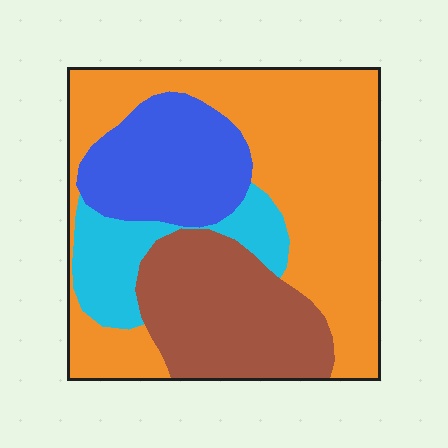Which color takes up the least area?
Cyan, at roughly 10%.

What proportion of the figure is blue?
Blue takes up between a sixth and a third of the figure.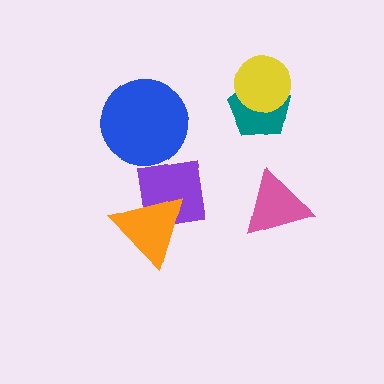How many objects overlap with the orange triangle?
1 object overlaps with the orange triangle.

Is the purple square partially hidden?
Yes, it is partially covered by another shape.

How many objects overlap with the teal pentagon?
1 object overlaps with the teal pentagon.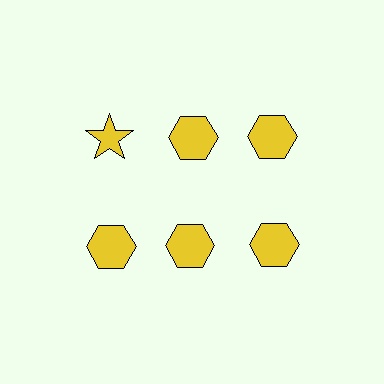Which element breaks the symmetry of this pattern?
The yellow star in the top row, leftmost column breaks the symmetry. All other shapes are yellow hexagons.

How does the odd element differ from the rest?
It has a different shape: star instead of hexagon.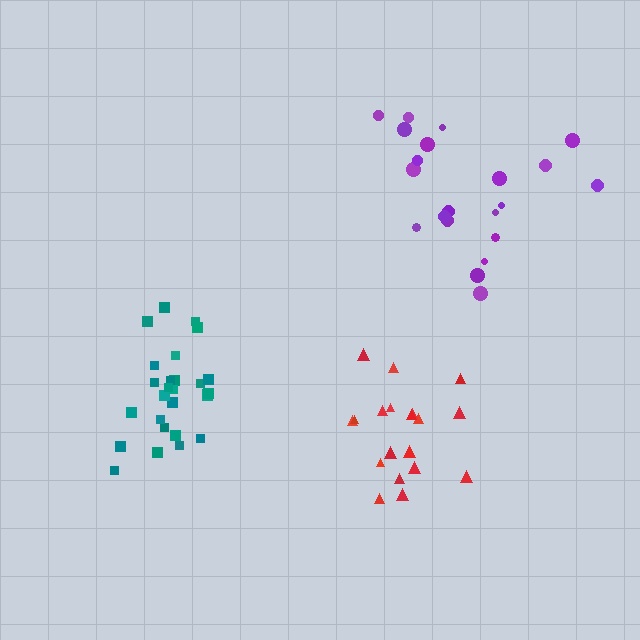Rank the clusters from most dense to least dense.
teal, red, purple.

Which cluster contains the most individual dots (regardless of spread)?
Teal (27).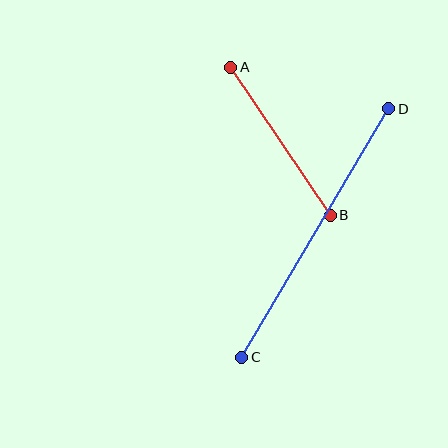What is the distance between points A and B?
The distance is approximately 178 pixels.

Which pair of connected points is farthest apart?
Points C and D are farthest apart.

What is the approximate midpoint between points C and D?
The midpoint is at approximately (315, 233) pixels.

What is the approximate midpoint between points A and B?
The midpoint is at approximately (280, 141) pixels.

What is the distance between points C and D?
The distance is approximately 289 pixels.